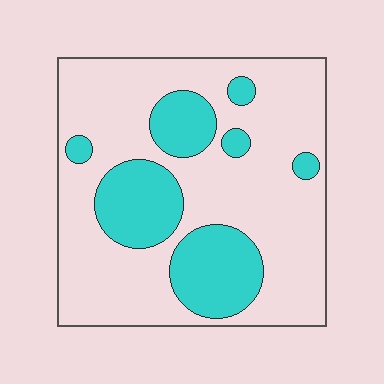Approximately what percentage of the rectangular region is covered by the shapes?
Approximately 25%.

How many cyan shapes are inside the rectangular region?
7.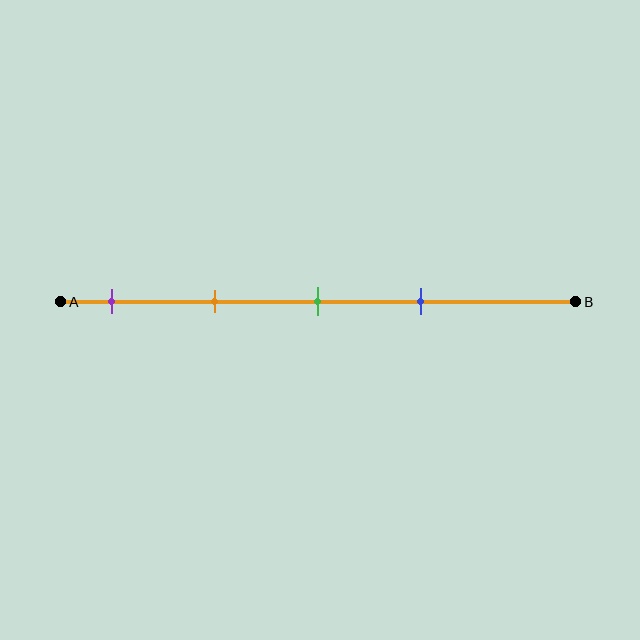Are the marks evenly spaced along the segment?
Yes, the marks are approximately evenly spaced.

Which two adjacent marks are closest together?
The green and blue marks are the closest adjacent pair.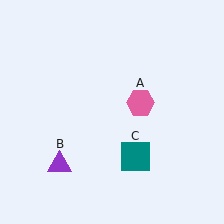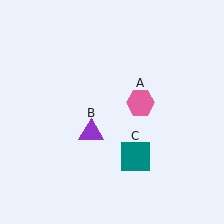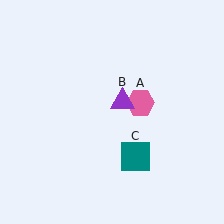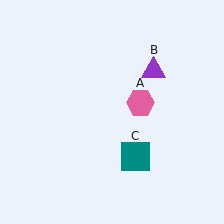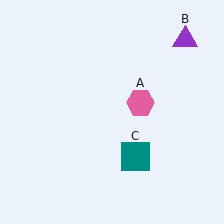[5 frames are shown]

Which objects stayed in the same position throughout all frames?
Pink hexagon (object A) and teal square (object C) remained stationary.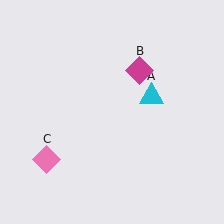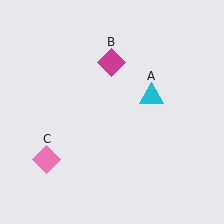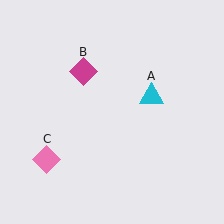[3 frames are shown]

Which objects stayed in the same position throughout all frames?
Cyan triangle (object A) and pink diamond (object C) remained stationary.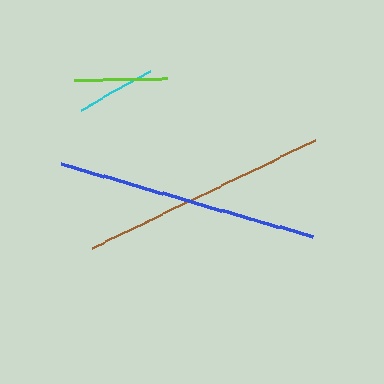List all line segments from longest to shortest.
From longest to shortest: blue, brown, lime, cyan.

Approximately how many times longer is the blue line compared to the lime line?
The blue line is approximately 2.8 times the length of the lime line.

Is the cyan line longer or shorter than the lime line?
The lime line is longer than the cyan line.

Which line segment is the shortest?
The cyan line is the shortest at approximately 79 pixels.